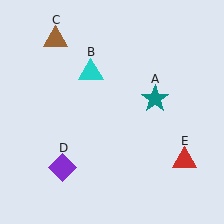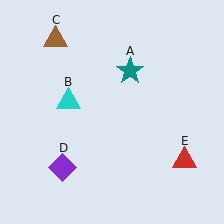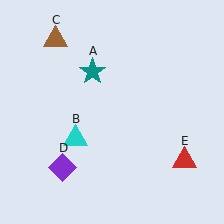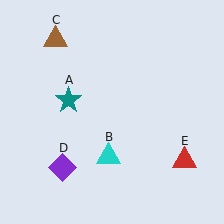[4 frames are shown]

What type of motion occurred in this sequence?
The teal star (object A), cyan triangle (object B) rotated counterclockwise around the center of the scene.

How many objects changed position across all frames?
2 objects changed position: teal star (object A), cyan triangle (object B).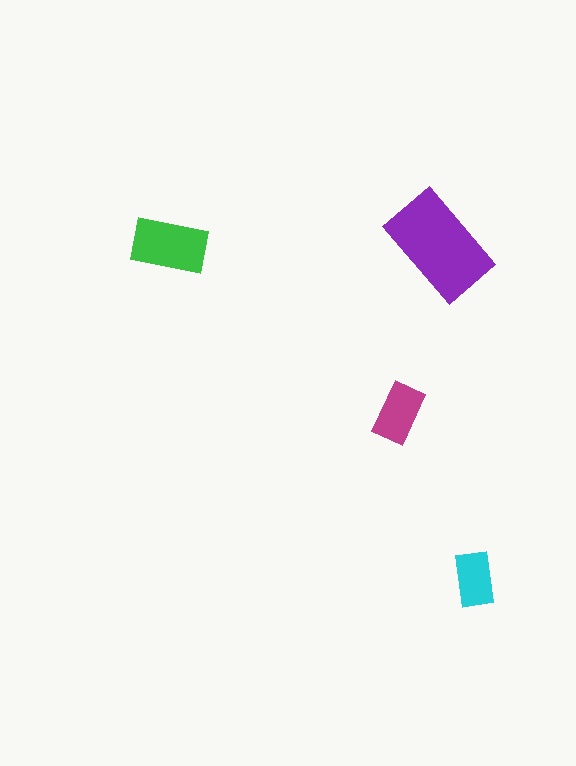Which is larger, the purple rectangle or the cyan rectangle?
The purple one.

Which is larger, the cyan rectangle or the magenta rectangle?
The magenta one.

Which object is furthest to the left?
The green rectangle is leftmost.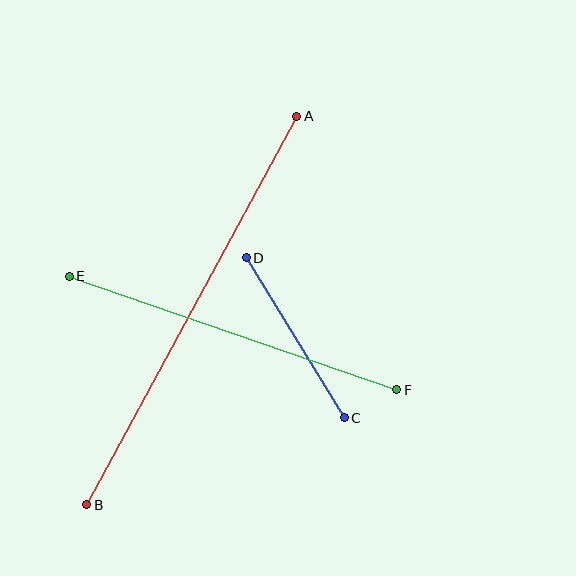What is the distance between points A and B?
The distance is approximately 442 pixels.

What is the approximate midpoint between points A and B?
The midpoint is at approximately (192, 310) pixels.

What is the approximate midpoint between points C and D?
The midpoint is at approximately (295, 338) pixels.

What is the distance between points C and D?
The distance is approximately 187 pixels.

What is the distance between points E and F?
The distance is approximately 347 pixels.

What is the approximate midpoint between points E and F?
The midpoint is at approximately (233, 333) pixels.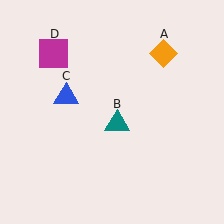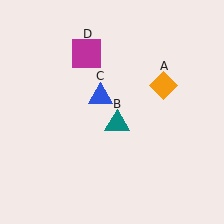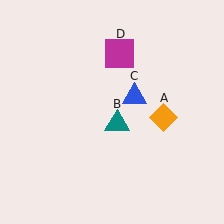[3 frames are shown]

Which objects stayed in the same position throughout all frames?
Teal triangle (object B) remained stationary.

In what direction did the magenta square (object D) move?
The magenta square (object D) moved right.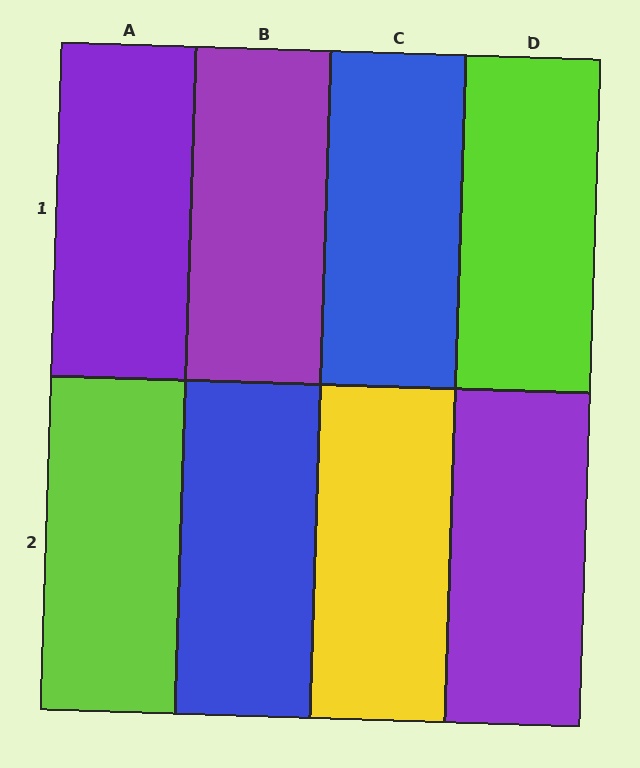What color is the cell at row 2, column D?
Purple.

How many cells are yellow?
1 cell is yellow.